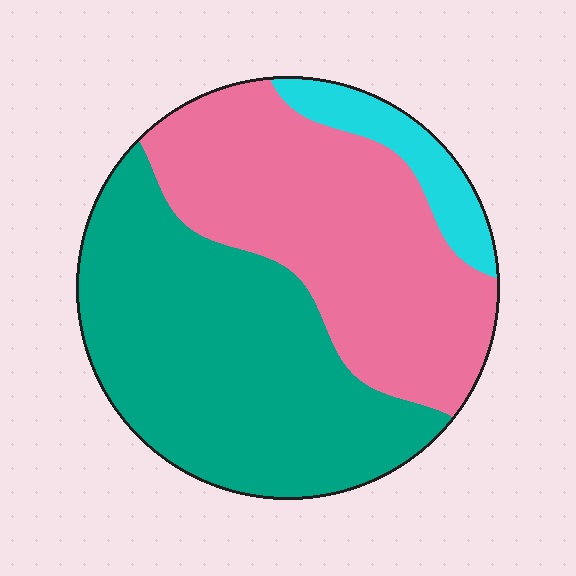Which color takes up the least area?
Cyan, at roughly 10%.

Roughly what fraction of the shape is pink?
Pink covers roughly 45% of the shape.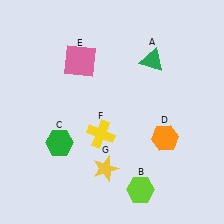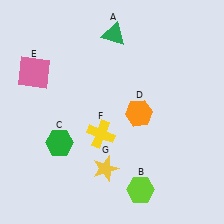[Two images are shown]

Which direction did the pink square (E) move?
The pink square (E) moved left.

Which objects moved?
The objects that moved are: the green triangle (A), the orange hexagon (D), the pink square (E).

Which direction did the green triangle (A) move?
The green triangle (A) moved left.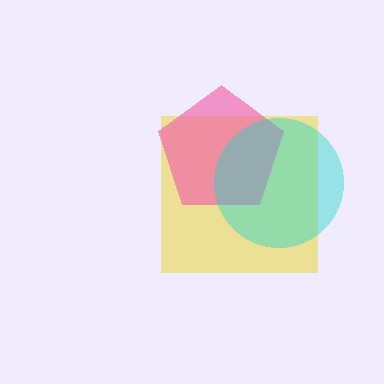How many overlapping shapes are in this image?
There are 3 overlapping shapes in the image.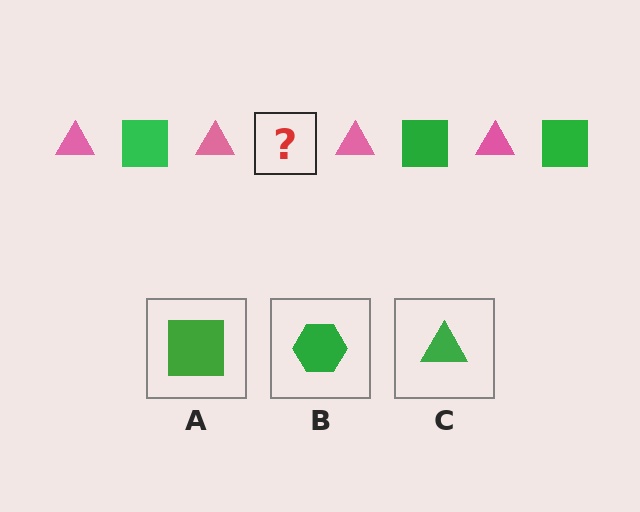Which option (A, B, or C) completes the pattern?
A.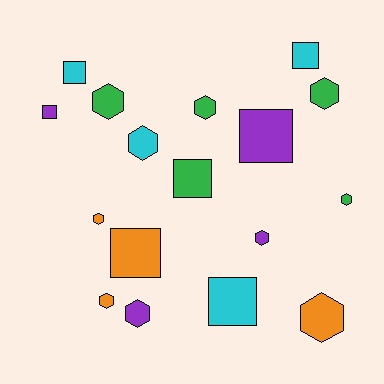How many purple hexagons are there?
There are 2 purple hexagons.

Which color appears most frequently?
Green, with 5 objects.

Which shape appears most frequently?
Hexagon, with 10 objects.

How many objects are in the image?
There are 17 objects.